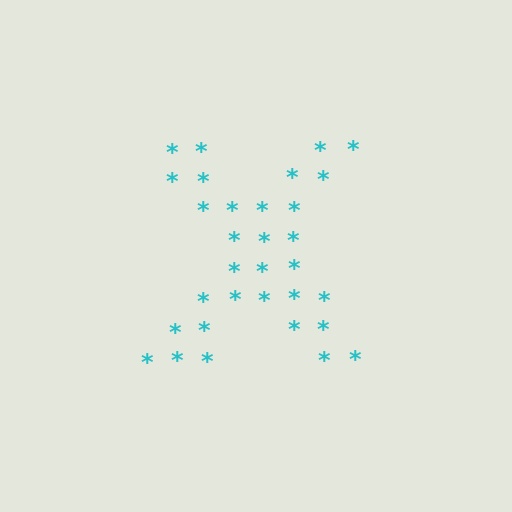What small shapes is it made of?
It is made of small asterisks.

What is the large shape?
The large shape is the letter X.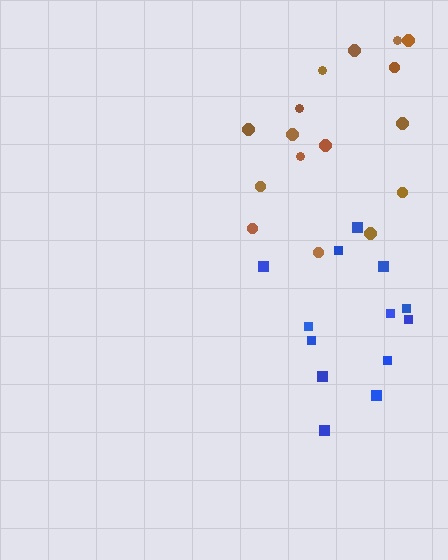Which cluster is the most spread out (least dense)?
Blue.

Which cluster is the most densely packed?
Brown.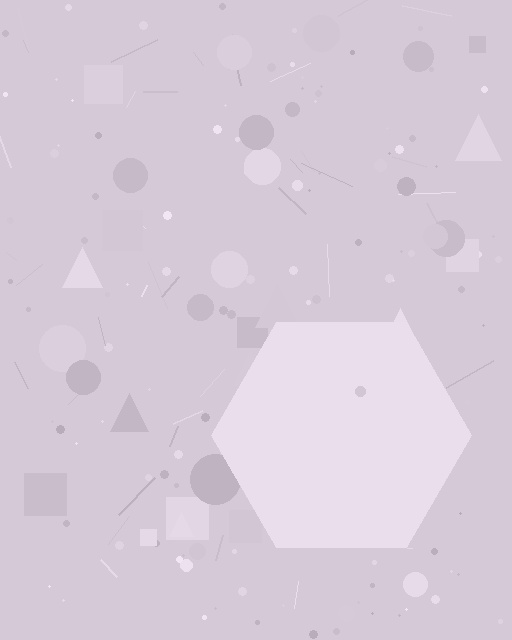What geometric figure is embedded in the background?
A hexagon is embedded in the background.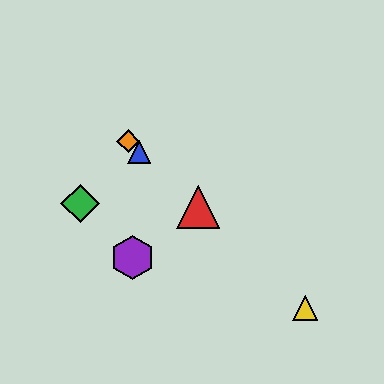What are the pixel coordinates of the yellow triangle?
The yellow triangle is at (305, 308).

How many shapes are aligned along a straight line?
4 shapes (the red triangle, the blue triangle, the yellow triangle, the orange diamond) are aligned along a straight line.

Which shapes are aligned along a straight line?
The red triangle, the blue triangle, the yellow triangle, the orange diamond are aligned along a straight line.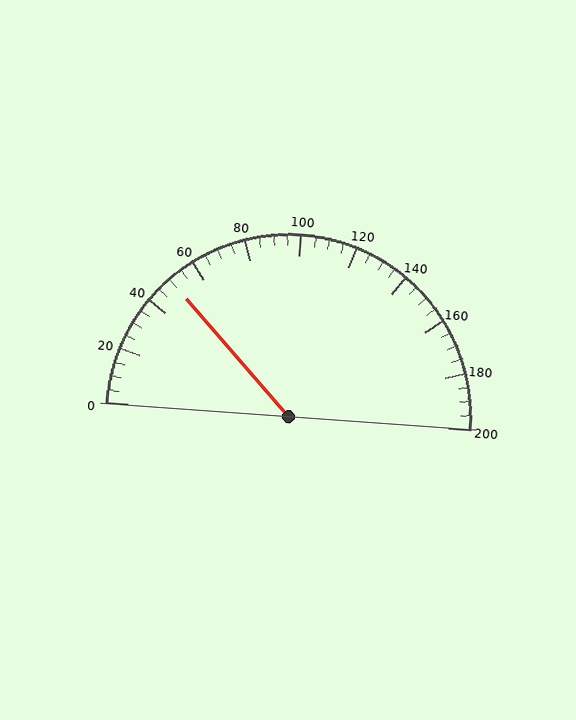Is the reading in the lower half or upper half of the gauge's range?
The reading is in the lower half of the range (0 to 200).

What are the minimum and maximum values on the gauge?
The gauge ranges from 0 to 200.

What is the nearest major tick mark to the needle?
The nearest major tick mark is 40.